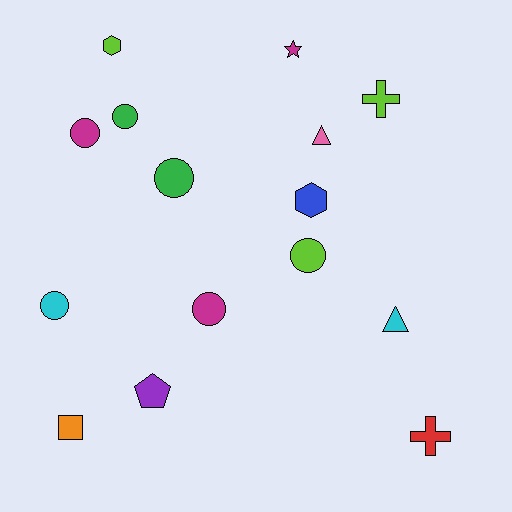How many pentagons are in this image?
There is 1 pentagon.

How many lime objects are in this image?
There are 3 lime objects.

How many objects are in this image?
There are 15 objects.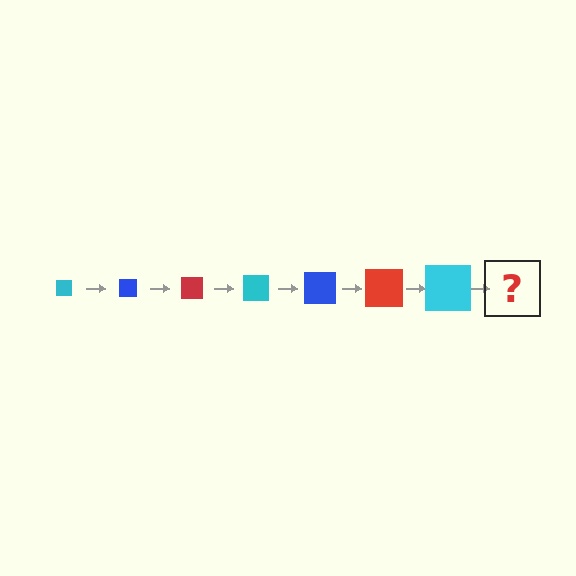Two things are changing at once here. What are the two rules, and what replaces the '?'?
The two rules are that the square grows larger each step and the color cycles through cyan, blue, and red. The '?' should be a blue square, larger than the previous one.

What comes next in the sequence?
The next element should be a blue square, larger than the previous one.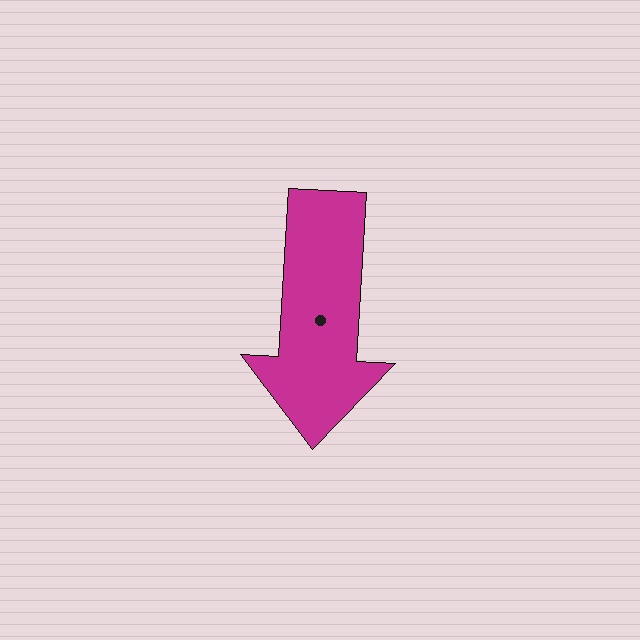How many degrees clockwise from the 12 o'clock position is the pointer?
Approximately 183 degrees.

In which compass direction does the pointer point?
South.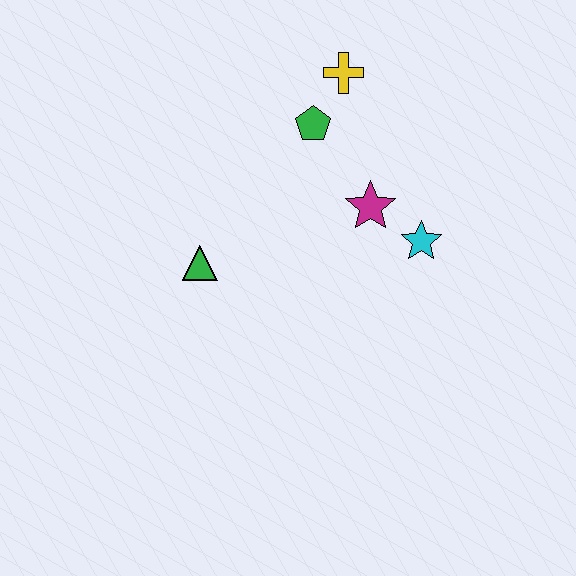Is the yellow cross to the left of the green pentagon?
No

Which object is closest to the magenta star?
The cyan star is closest to the magenta star.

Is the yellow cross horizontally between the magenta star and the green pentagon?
Yes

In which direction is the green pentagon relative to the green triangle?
The green pentagon is above the green triangle.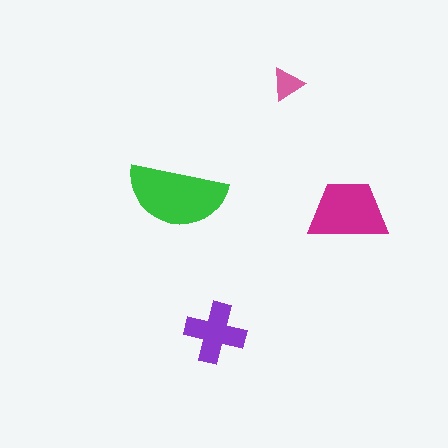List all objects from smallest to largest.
The pink triangle, the purple cross, the magenta trapezoid, the green semicircle.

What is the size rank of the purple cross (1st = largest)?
3rd.